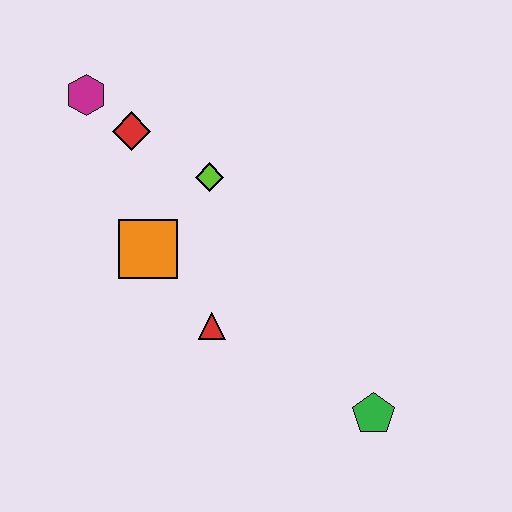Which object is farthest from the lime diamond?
The green pentagon is farthest from the lime diamond.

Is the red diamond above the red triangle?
Yes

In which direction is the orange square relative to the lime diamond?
The orange square is below the lime diamond.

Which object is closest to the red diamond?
The magenta hexagon is closest to the red diamond.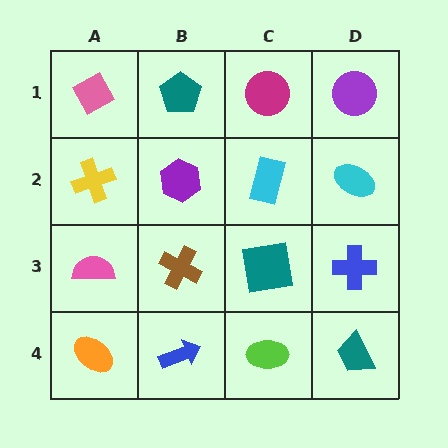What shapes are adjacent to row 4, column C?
A teal square (row 3, column C), a blue arrow (row 4, column B), a teal trapezoid (row 4, column D).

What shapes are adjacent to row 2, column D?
A purple circle (row 1, column D), a blue cross (row 3, column D), a cyan rectangle (row 2, column C).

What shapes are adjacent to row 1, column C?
A cyan rectangle (row 2, column C), a teal pentagon (row 1, column B), a purple circle (row 1, column D).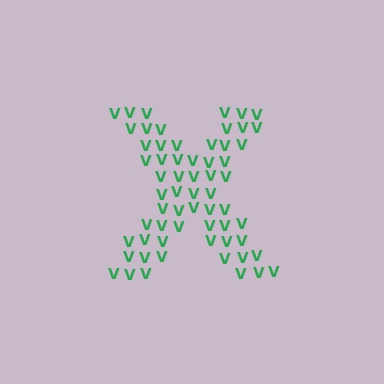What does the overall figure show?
The overall figure shows the letter X.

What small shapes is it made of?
It is made of small letter V's.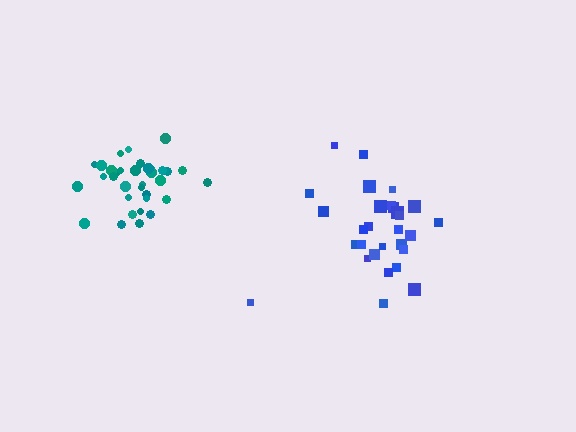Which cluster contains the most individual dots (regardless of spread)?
Teal (34).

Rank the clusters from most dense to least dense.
teal, blue.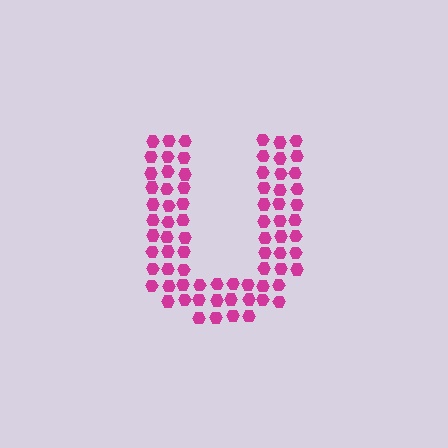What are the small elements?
The small elements are hexagons.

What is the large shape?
The large shape is the letter U.